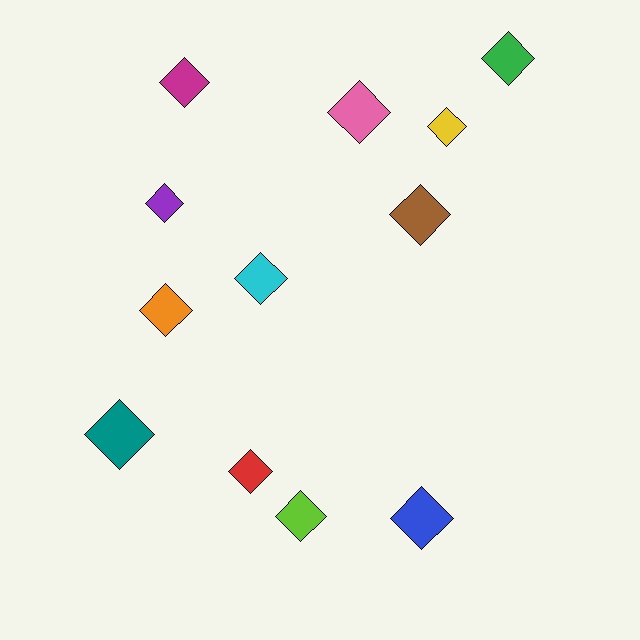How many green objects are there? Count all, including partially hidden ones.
There is 1 green object.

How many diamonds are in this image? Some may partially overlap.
There are 12 diamonds.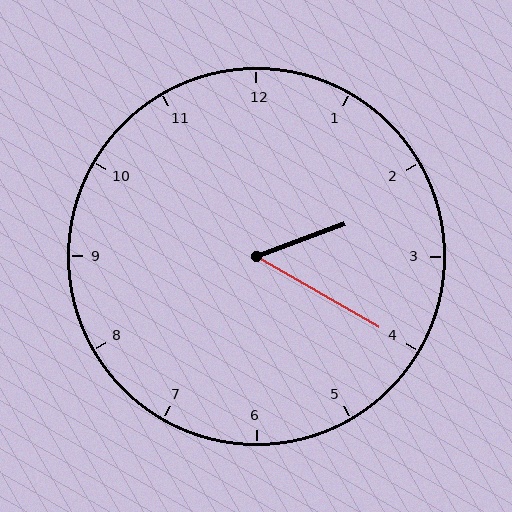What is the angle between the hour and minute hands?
Approximately 50 degrees.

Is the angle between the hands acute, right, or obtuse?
It is acute.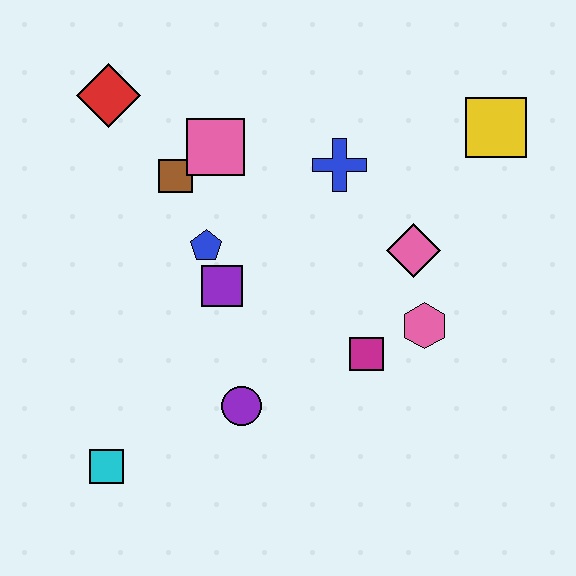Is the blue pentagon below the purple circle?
No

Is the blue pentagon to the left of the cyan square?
No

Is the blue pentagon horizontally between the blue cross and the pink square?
No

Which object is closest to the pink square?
The brown square is closest to the pink square.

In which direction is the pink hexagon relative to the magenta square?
The pink hexagon is to the right of the magenta square.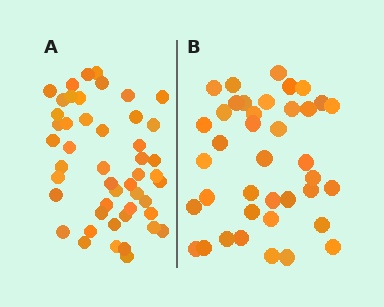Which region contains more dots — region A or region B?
Region A (the left region) has more dots.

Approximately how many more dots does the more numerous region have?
Region A has roughly 8 or so more dots than region B.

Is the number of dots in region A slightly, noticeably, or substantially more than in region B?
Region A has only slightly more — the two regions are fairly close. The ratio is roughly 1.2 to 1.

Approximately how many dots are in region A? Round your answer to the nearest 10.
About 50 dots. (The exact count is 48, which rounds to 50.)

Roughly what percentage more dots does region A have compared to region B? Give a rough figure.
About 25% more.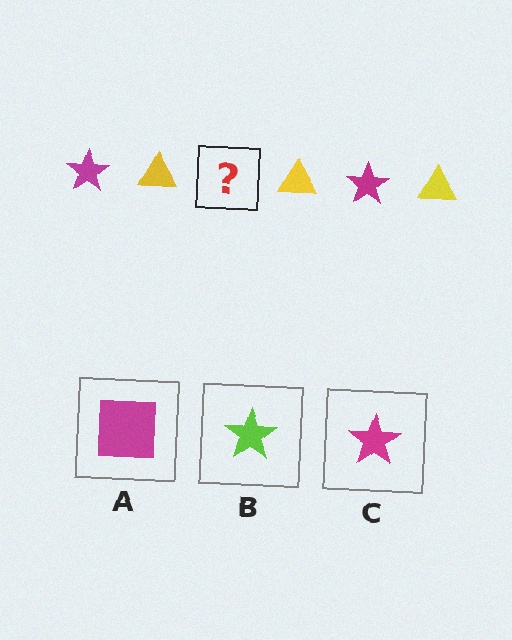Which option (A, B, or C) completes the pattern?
C.